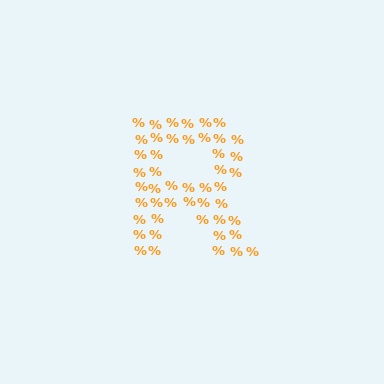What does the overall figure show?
The overall figure shows the letter R.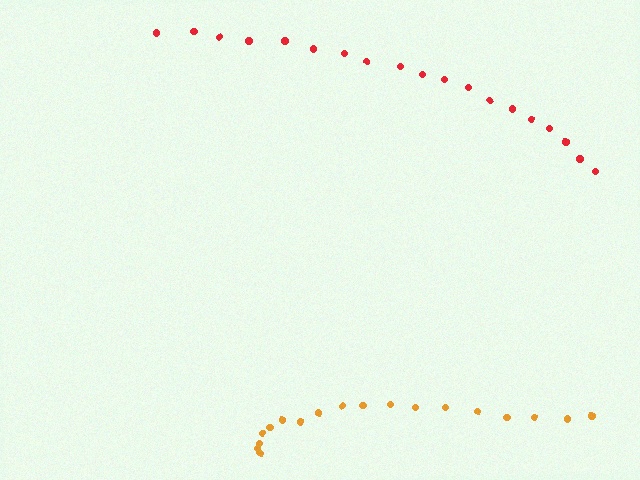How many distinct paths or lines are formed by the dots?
There are 2 distinct paths.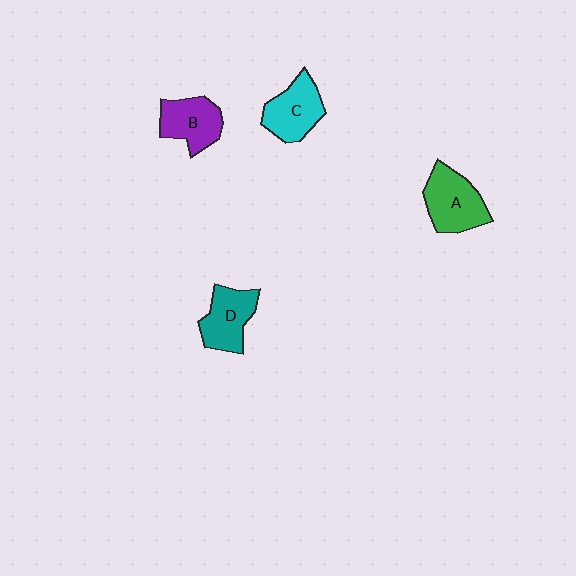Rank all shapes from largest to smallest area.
From largest to smallest: A (green), C (cyan), D (teal), B (purple).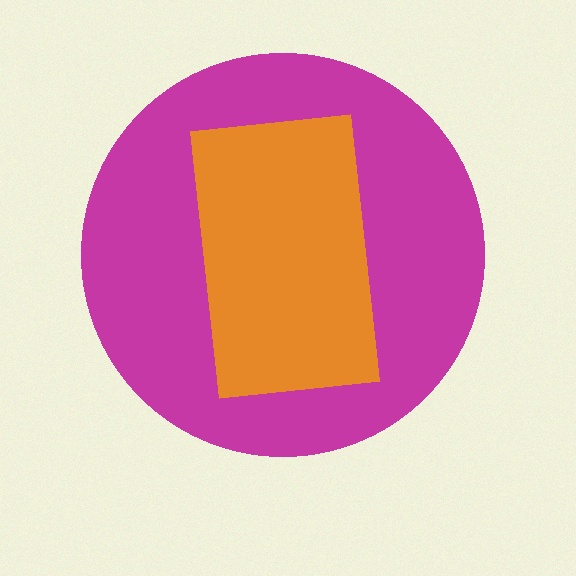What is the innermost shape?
The orange rectangle.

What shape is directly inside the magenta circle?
The orange rectangle.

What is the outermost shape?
The magenta circle.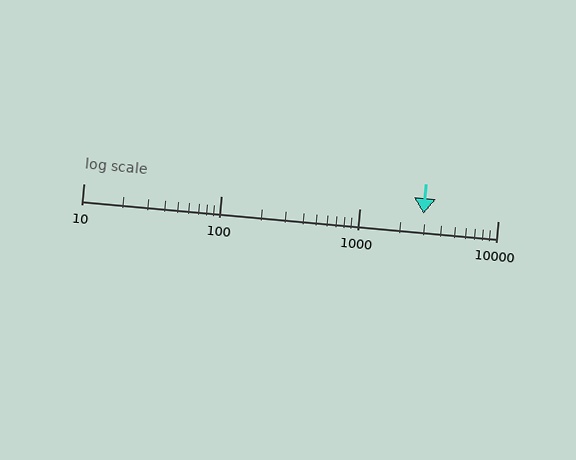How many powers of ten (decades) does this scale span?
The scale spans 3 decades, from 10 to 10000.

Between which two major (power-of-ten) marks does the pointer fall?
The pointer is between 1000 and 10000.